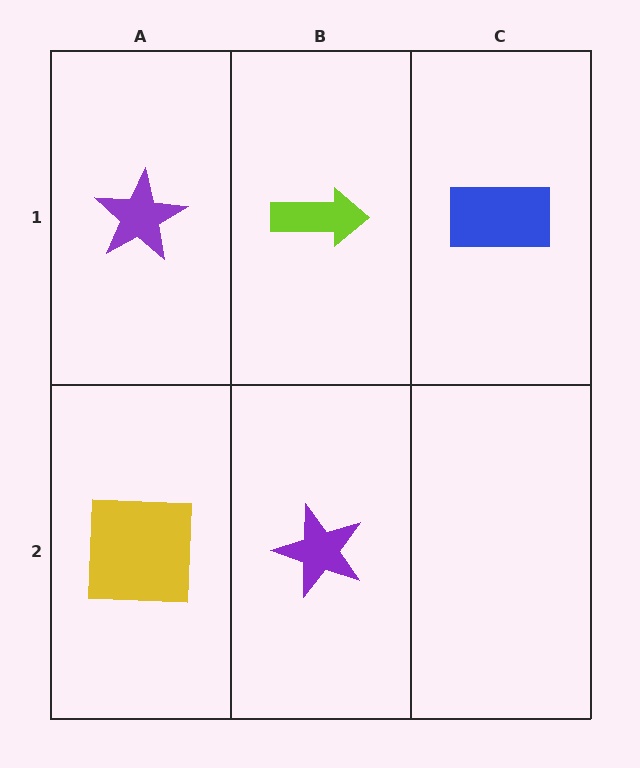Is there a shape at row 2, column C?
No, that cell is empty.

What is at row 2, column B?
A purple star.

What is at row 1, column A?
A purple star.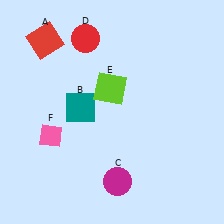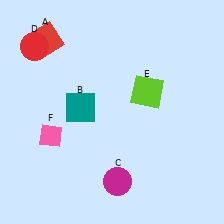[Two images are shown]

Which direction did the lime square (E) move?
The lime square (E) moved right.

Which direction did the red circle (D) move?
The red circle (D) moved left.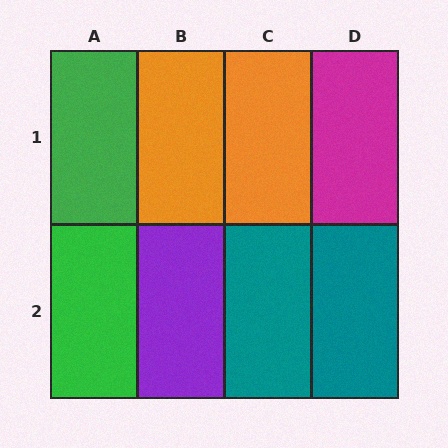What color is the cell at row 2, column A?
Green.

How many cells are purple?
1 cell is purple.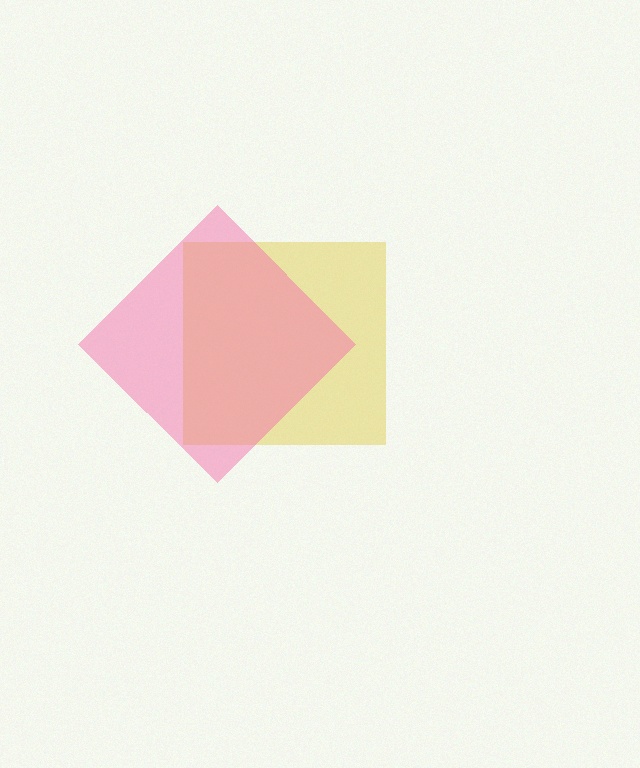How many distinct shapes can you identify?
There are 2 distinct shapes: a yellow square, a pink diamond.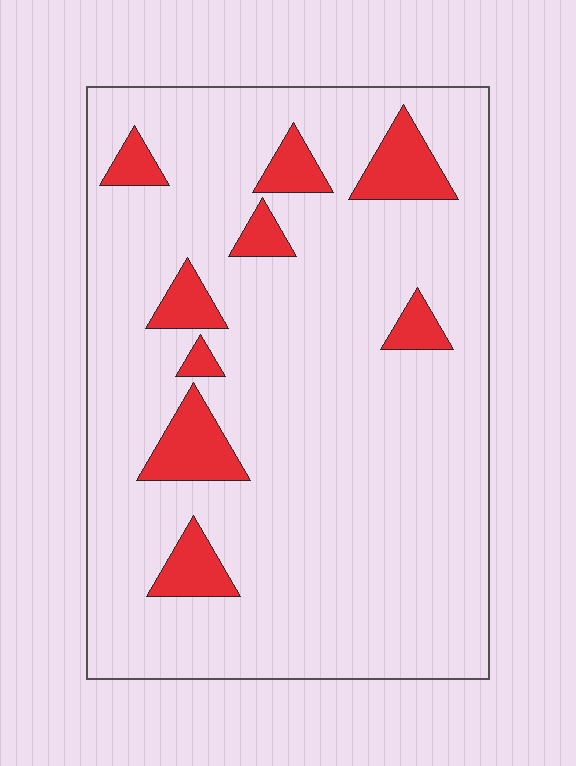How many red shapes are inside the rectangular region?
9.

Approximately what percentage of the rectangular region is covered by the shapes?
Approximately 10%.